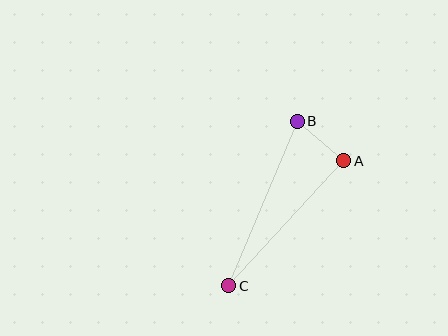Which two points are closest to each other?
Points A and B are closest to each other.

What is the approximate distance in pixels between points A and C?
The distance between A and C is approximately 170 pixels.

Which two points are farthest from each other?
Points B and C are farthest from each other.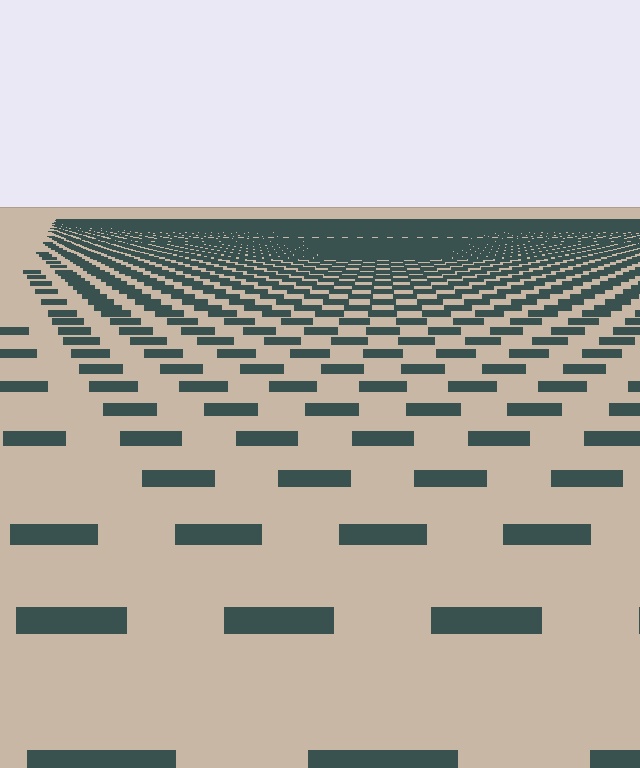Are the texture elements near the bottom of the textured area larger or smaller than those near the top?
Larger. Near the bottom, elements are closer to the viewer and appear at a bigger on-screen size.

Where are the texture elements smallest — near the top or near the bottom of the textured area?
Near the top.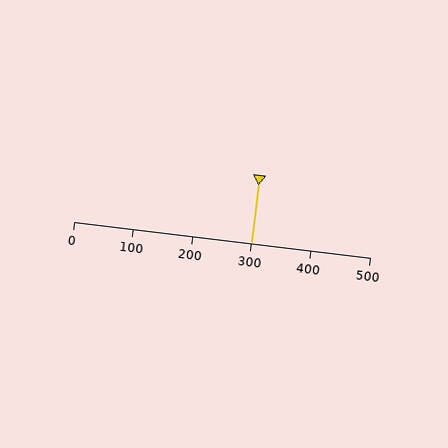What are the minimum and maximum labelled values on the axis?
The axis runs from 0 to 500.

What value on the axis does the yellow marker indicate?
The marker indicates approximately 300.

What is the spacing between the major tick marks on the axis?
The major ticks are spaced 100 apart.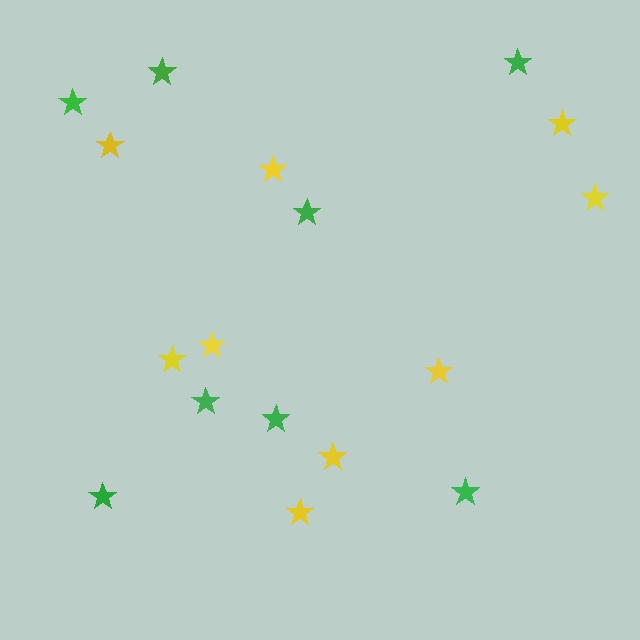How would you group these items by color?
There are 2 groups: one group of yellow stars (9) and one group of green stars (8).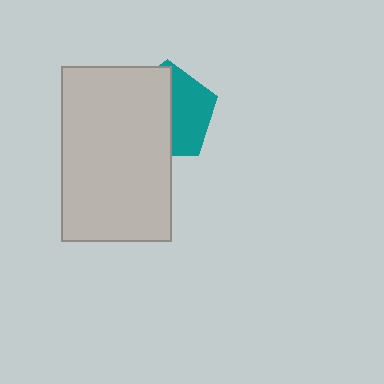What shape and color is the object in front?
The object in front is a light gray rectangle.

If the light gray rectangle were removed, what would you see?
You would see the complete teal pentagon.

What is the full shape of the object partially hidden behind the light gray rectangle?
The partially hidden object is a teal pentagon.